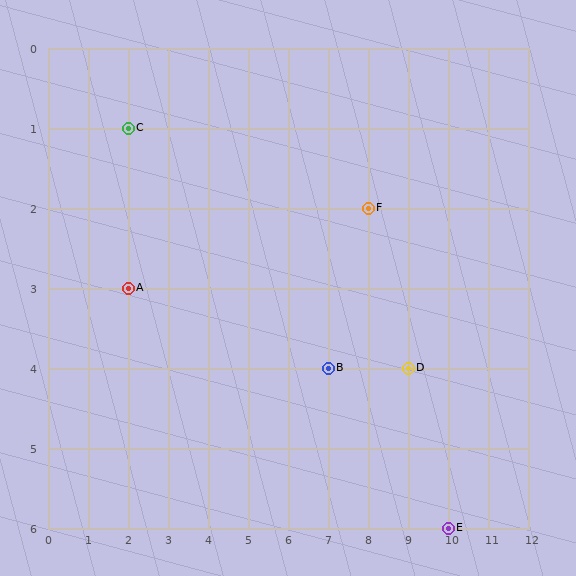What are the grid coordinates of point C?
Point C is at grid coordinates (2, 1).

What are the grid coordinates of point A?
Point A is at grid coordinates (2, 3).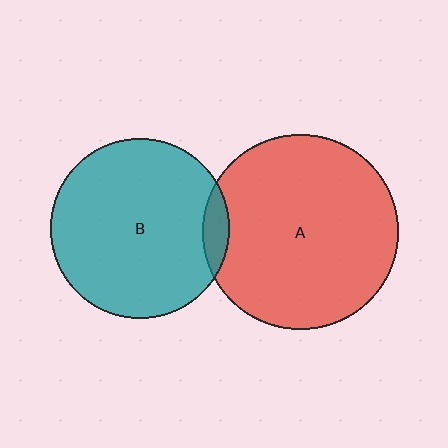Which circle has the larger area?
Circle A (red).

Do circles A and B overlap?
Yes.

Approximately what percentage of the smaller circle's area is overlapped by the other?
Approximately 5%.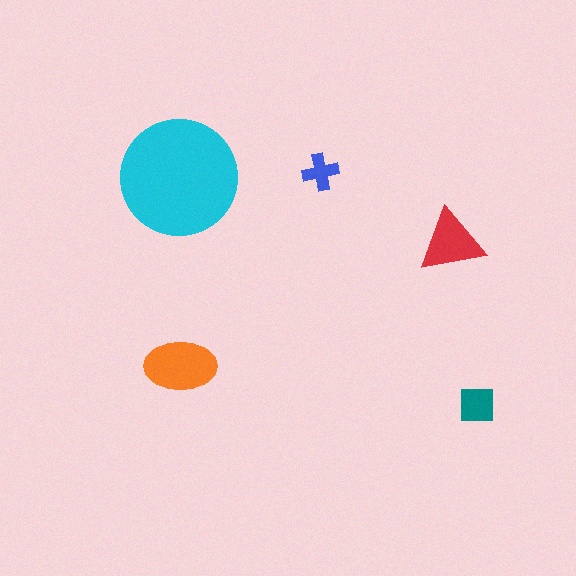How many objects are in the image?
There are 5 objects in the image.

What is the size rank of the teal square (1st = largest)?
4th.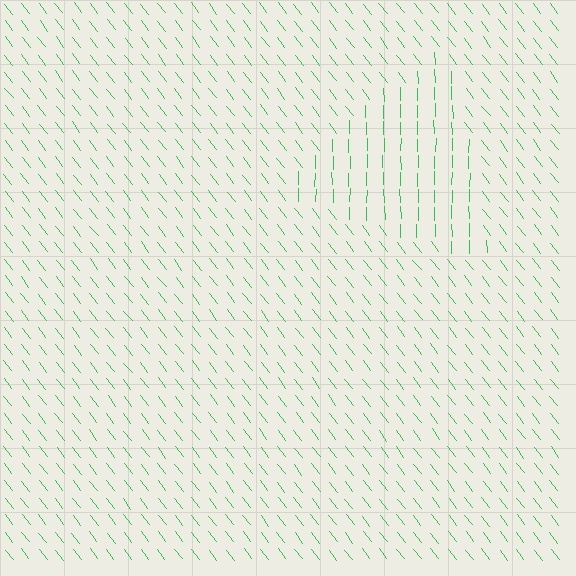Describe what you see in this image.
The image is filled with small green line segments. A triangle region in the image has lines oriented differently from the surrounding lines, creating a visible texture boundary.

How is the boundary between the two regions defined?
The boundary is defined purely by a change in line orientation (approximately 37 degrees difference). All lines are the same color and thickness.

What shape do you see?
I see a triangle.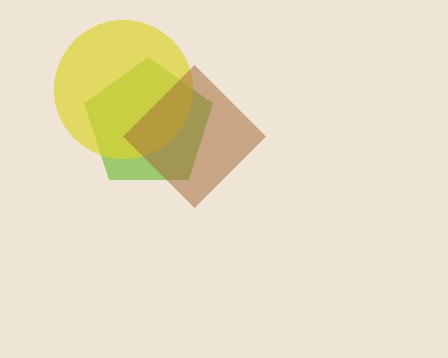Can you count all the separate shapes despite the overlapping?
Yes, there are 3 separate shapes.